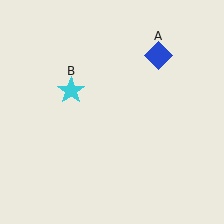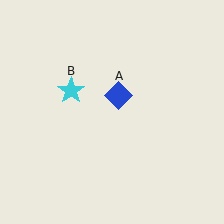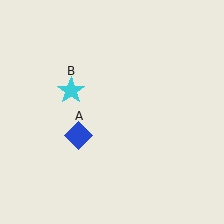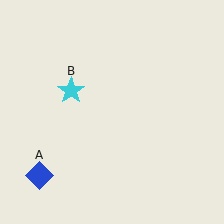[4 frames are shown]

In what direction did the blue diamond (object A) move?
The blue diamond (object A) moved down and to the left.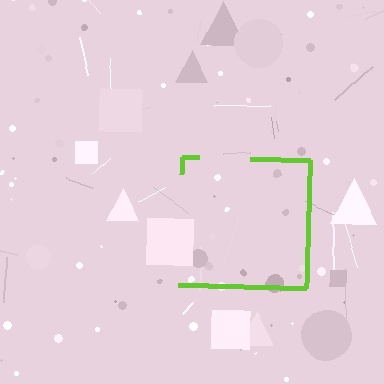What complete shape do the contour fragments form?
The contour fragments form a square.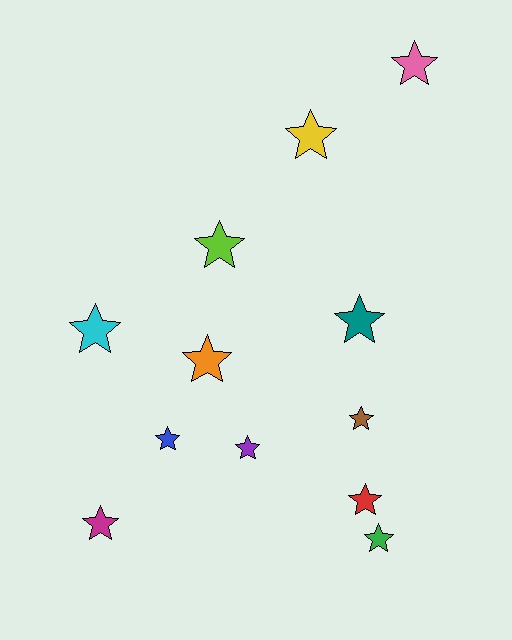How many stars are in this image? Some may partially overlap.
There are 12 stars.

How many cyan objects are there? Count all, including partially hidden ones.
There is 1 cyan object.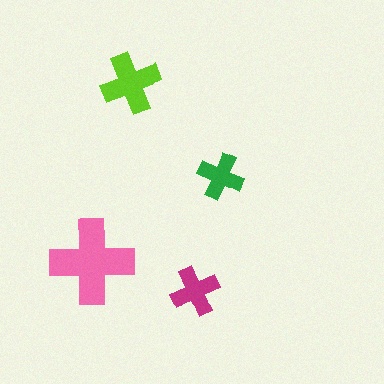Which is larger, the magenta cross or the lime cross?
The lime one.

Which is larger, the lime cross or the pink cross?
The pink one.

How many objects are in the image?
There are 4 objects in the image.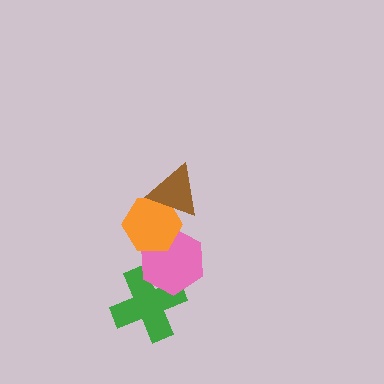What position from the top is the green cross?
The green cross is 4th from the top.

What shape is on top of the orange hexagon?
The brown triangle is on top of the orange hexagon.